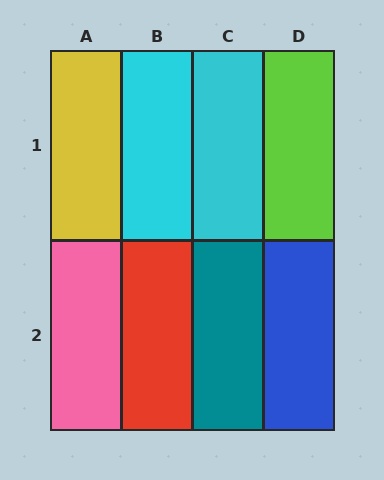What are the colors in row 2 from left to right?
Pink, red, teal, blue.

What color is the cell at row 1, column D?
Lime.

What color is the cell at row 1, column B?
Cyan.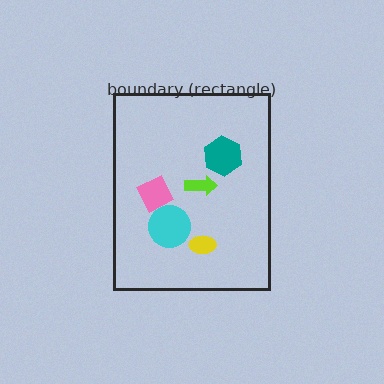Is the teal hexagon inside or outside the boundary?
Inside.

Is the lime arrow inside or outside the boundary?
Inside.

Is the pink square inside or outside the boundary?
Inside.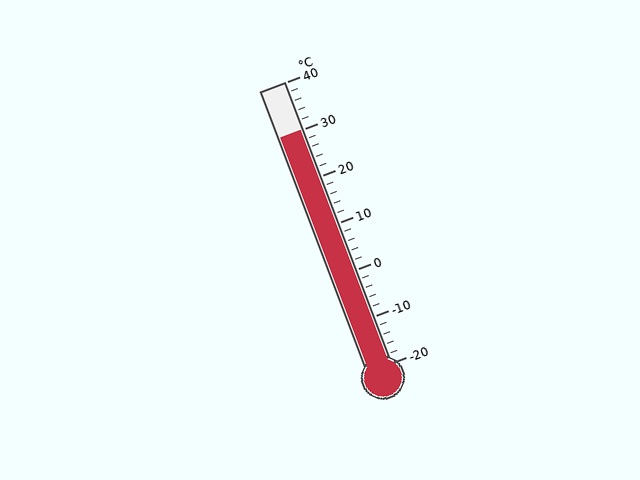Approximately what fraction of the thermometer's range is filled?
The thermometer is filled to approximately 85% of its range.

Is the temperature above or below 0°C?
The temperature is above 0°C.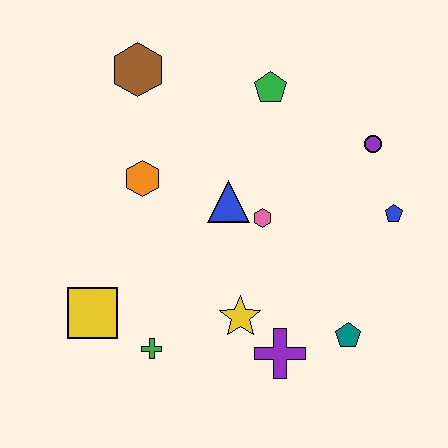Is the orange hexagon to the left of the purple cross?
Yes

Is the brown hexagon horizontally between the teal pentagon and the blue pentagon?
No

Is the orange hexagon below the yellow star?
No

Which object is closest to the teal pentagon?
The purple cross is closest to the teal pentagon.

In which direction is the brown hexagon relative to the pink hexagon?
The brown hexagon is above the pink hexagon.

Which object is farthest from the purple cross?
The brown hexagon is farthest from the purple cross.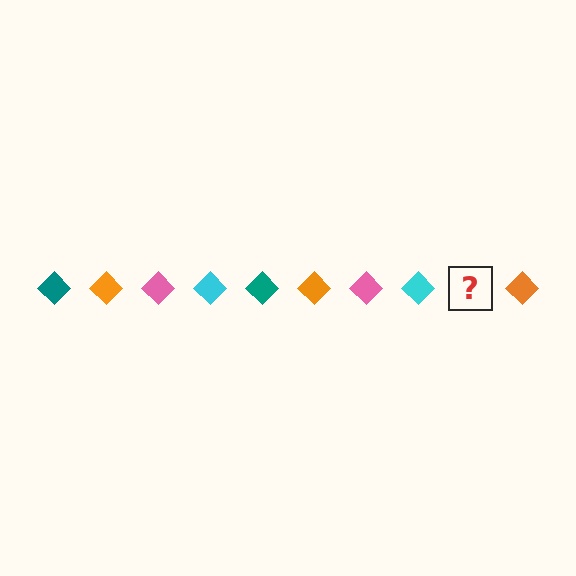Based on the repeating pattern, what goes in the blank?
The blank should be a teal diamond.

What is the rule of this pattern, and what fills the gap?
The rule is that the pattern cycles through teal, orange, pink, cyan diamonds. The gap should be filled with a teal diamond.